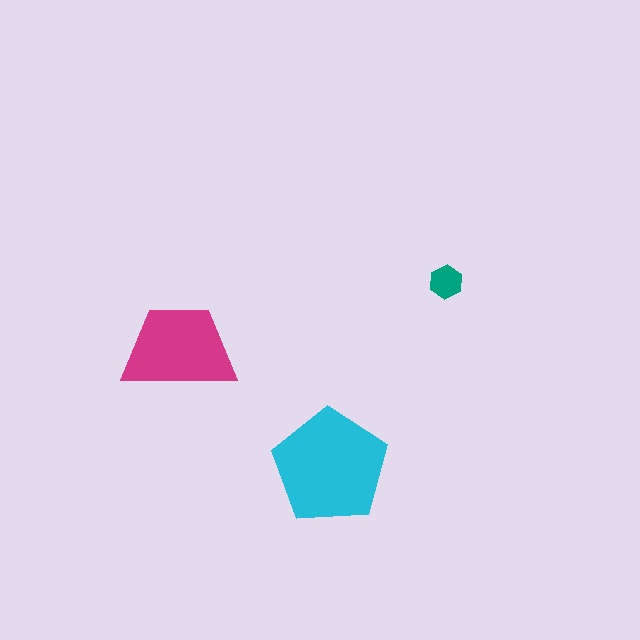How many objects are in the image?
There are 3 objects in the image.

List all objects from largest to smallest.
The cyan pentagon, the magenta trapezoid, the teal hexagon.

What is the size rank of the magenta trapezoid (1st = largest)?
2nd.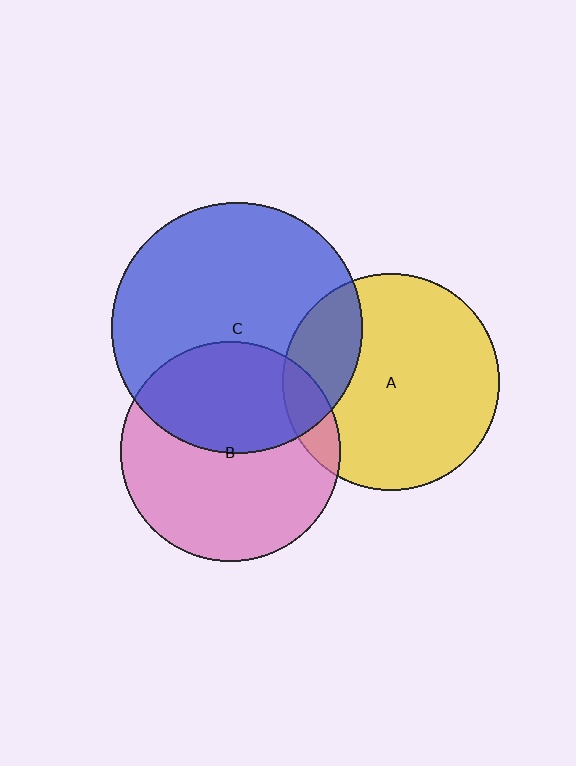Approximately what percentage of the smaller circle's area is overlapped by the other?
Approximately 20%.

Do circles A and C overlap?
Yes.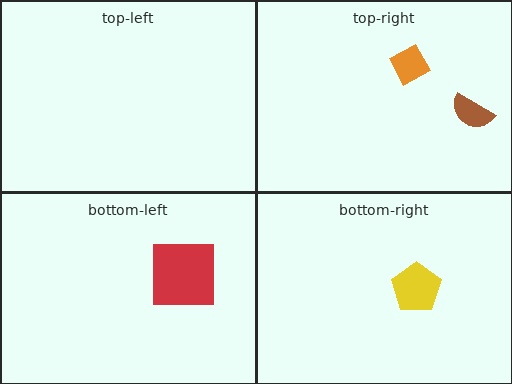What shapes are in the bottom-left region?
The red square.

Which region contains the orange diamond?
The top-right region.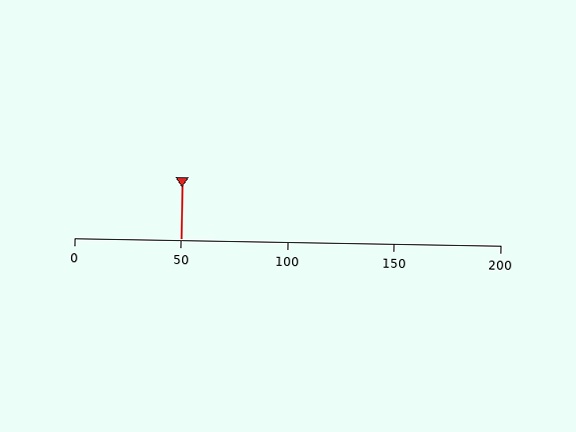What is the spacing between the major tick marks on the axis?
The major ticks are spaced 50 apart.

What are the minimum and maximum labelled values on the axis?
The axis runs from 0 to 200.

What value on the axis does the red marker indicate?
The marker indicates approximately 50.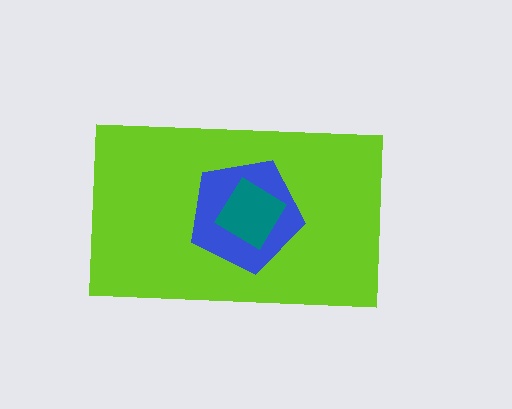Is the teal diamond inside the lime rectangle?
Yes.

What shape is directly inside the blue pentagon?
The teal diamond.